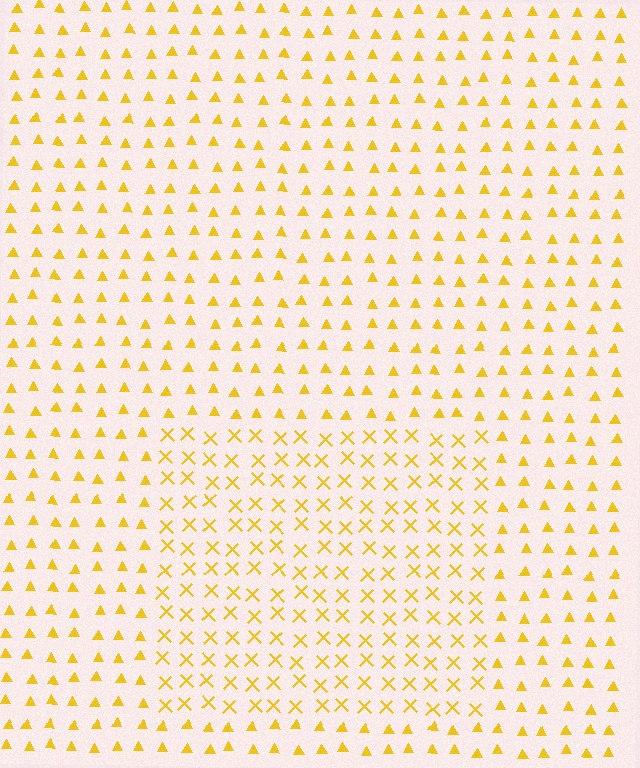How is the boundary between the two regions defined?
The boundary is defined by a change in element shape: X marks inside vs. triangles outside. All elements share the same color and spacing.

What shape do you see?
I see a rectangle.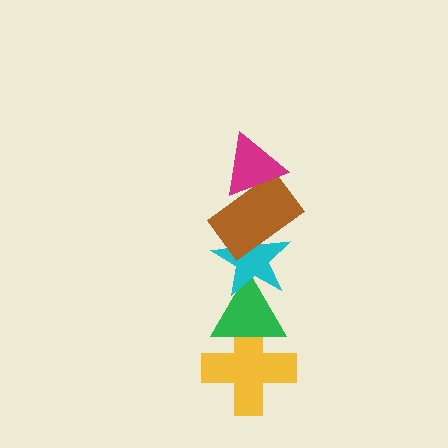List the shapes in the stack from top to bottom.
From top to bottom: the magenta triangle, the brown rectangle, the cyan star, the green triangle, the yellow cross.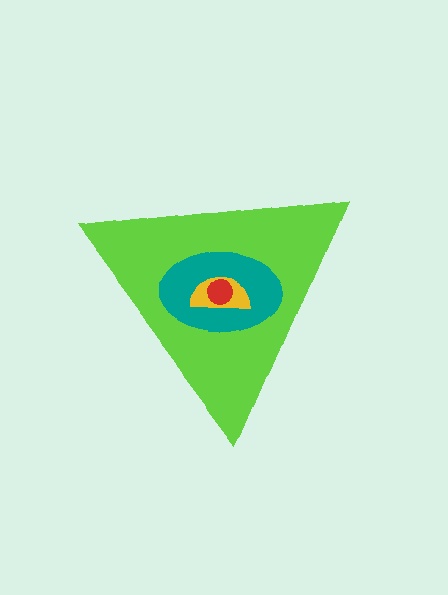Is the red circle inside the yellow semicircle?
Yes.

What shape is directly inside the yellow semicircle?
The red circle.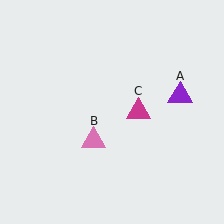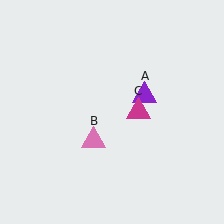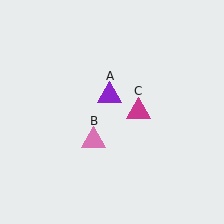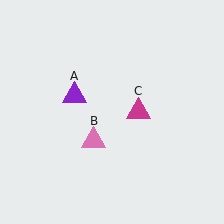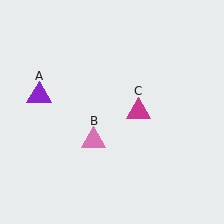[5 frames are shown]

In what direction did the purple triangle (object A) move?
The purple triangle (object A) moved left.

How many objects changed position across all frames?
1 object changed position: purple triangle (object A).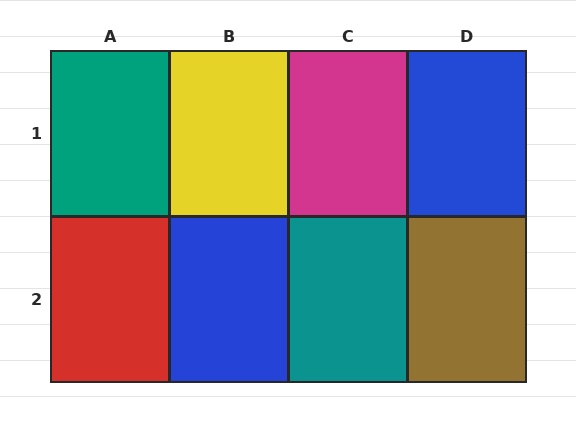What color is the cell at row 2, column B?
Blue.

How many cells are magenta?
1 cell is magenta.